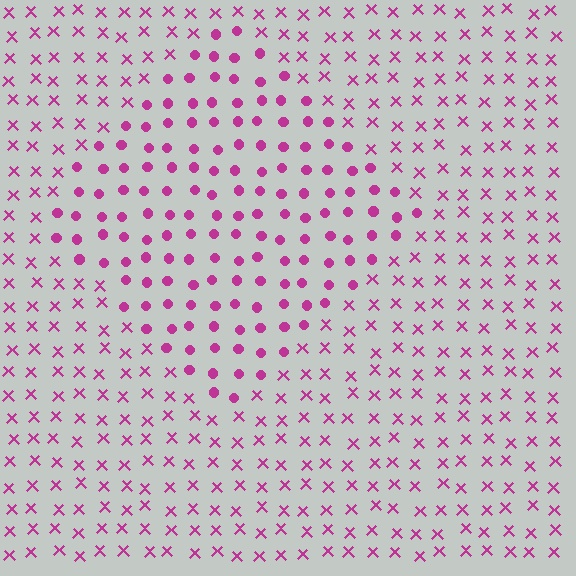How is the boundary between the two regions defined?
The boundary is defined by a change in element shape: circles inside vs. X marks outside. All elements share the same color and spacing.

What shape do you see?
I see a diamond.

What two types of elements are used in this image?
The image uses circles inside the diamond region and X marks outside it.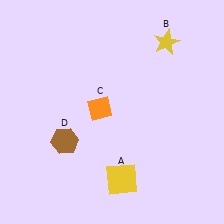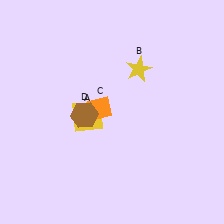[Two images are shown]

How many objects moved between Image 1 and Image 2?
3 objects moved between the two images.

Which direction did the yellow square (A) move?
The yellow square (A) moved up.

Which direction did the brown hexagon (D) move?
The brown hexagon (D) moved up.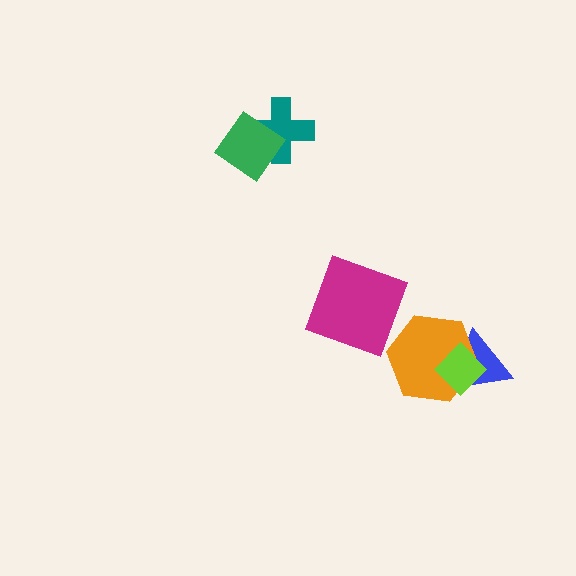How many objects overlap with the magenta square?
0 objects overlap with the magenta square.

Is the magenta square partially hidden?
No, no other shape covers it.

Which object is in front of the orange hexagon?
The lime diamond is in front of the orange hexagon.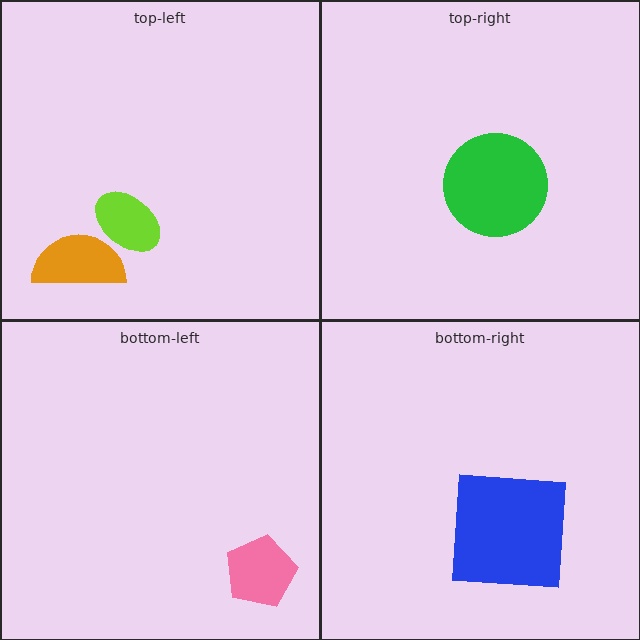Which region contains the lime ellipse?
The top-left region.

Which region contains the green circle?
The top-right region.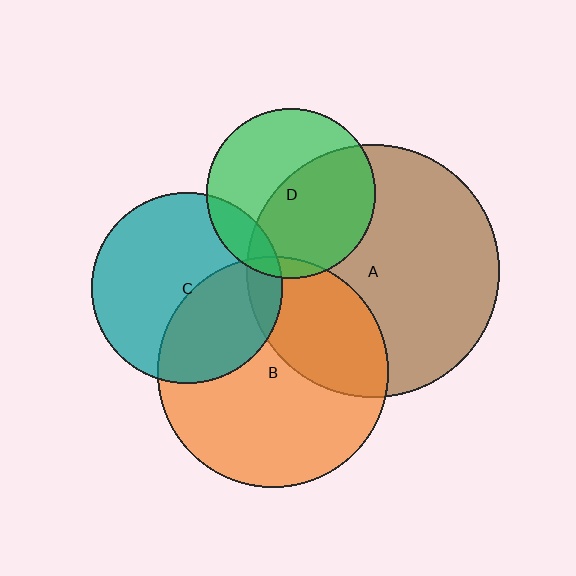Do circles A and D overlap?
Yes.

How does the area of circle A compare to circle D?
Approximately 2.2 times.